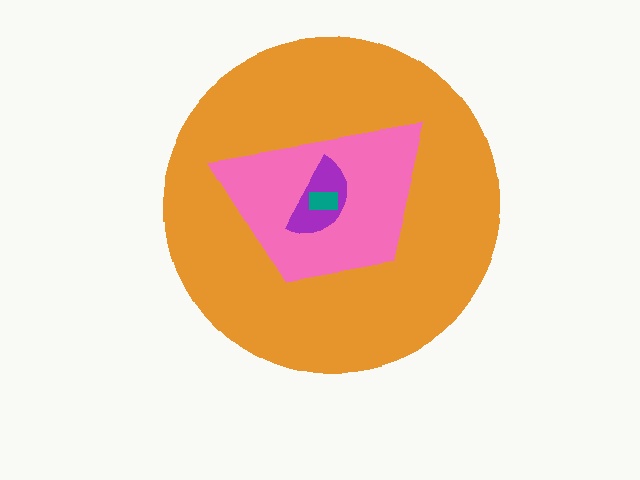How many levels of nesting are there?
4.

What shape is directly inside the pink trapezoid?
The purple semicircle.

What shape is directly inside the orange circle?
The pink trapezoid.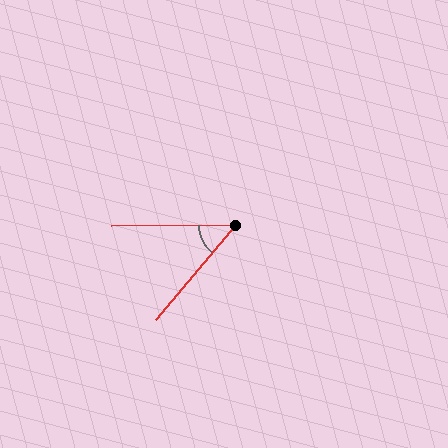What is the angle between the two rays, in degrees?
Approximately 49 degrees.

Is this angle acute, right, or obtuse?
It is acute.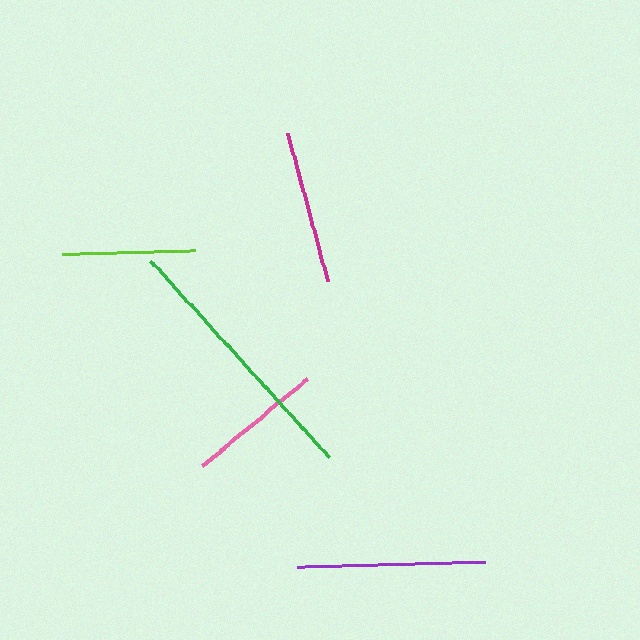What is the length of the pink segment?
The pink segment is approximately 136 pixels long.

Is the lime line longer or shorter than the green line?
The green line is longer than the lime line.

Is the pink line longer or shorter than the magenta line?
The magenta line is longer than the pink line.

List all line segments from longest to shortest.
From longest to shortest: green, purple, magenta, pink, lime.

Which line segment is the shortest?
The lime line is the shortest at approximately 133 pixels.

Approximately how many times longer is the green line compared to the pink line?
The green line is approximately 2.0 times the length of the pink line.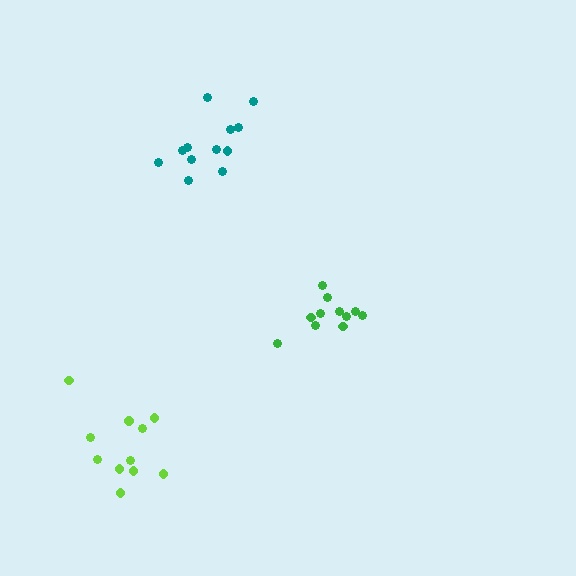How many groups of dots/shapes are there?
There are 3 groups.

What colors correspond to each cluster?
The clusters are colored: lime, green, teal.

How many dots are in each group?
Group 1: 11 dots, Group 2: 11 dots, Group 3: 12 dots (34 total).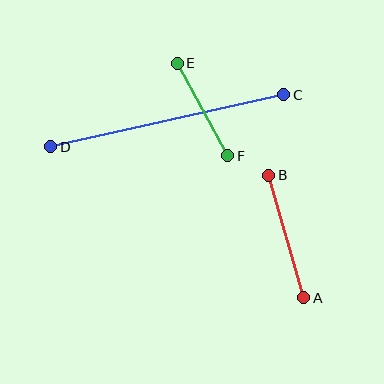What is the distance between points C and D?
The distance is approximately 239 pixels.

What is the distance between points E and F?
The distance is approximately 105 pixels.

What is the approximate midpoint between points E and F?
The midpoint is at approximately (202, 110) pixels.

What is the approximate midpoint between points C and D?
The midpoint is at approximately (167, 121) pixels.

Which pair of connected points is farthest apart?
Points C and D are farthest apart.